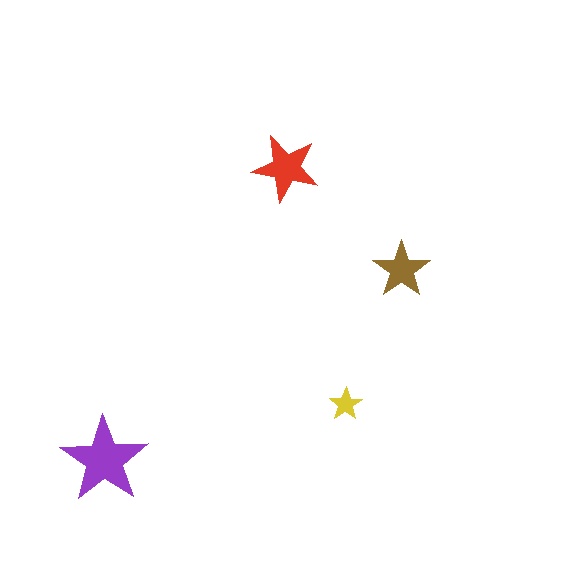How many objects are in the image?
There are 4 objects in the image.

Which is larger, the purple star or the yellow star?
The purple one.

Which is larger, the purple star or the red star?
The purple one.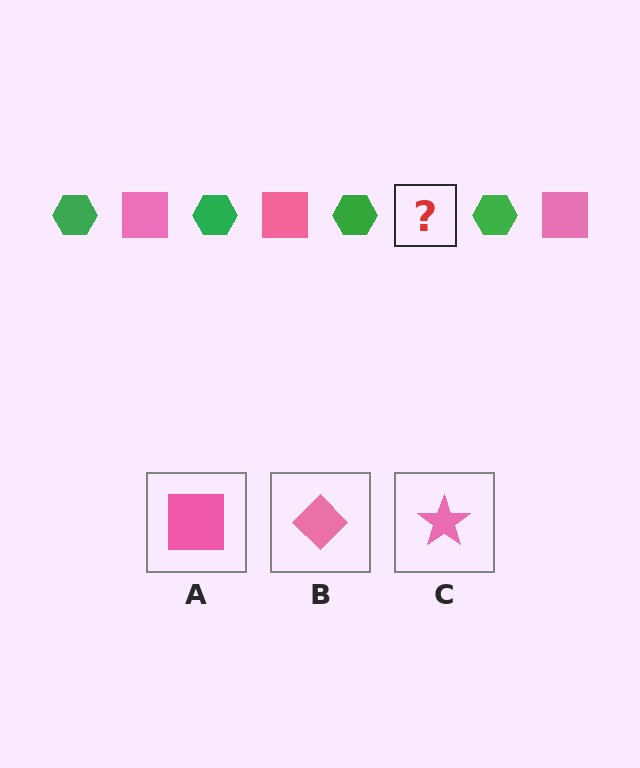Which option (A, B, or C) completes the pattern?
A.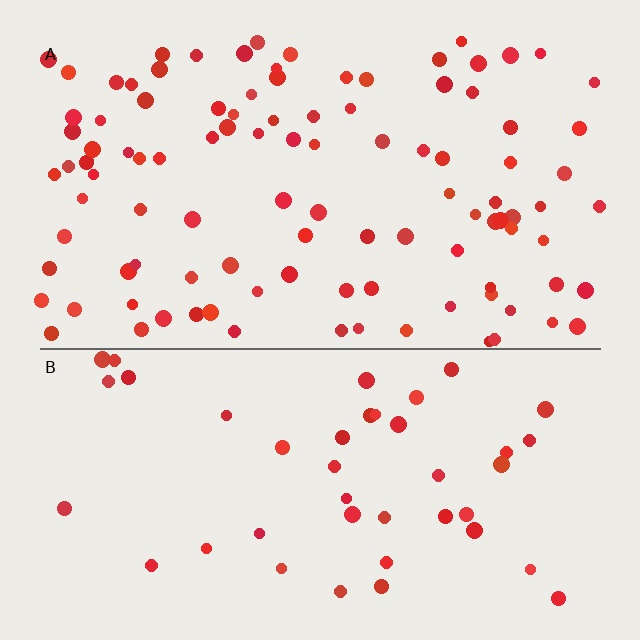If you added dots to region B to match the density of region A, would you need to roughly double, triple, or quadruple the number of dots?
Approximately double.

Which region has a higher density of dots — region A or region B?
A (the top).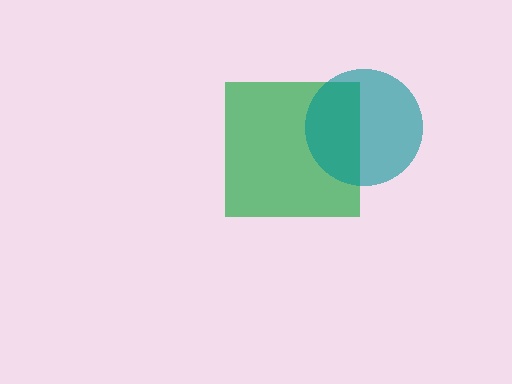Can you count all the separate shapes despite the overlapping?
Yes, there are 2 separate shapes.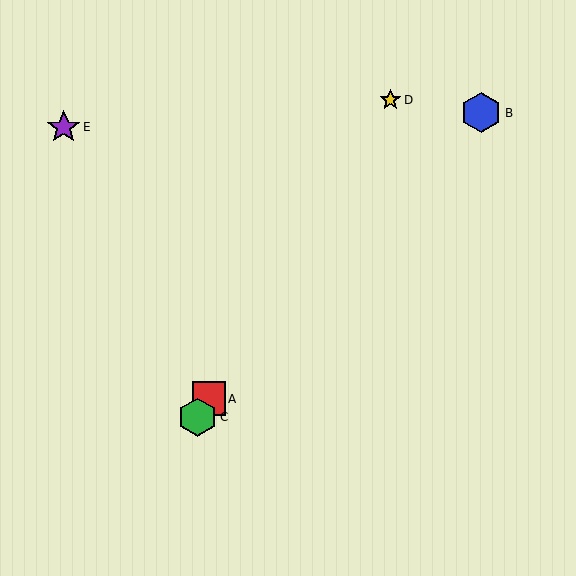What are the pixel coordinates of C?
Object C is at (197, 417).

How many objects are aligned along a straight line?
3 objects (A, C, D) are aligned along a straight line.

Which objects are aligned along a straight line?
Objects A, C, D are aligned along a straight line.